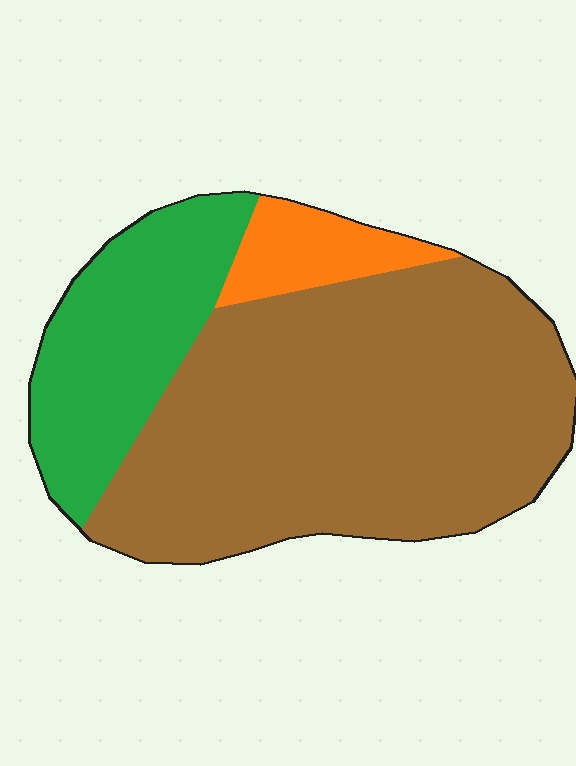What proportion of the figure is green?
Green takes up between a sixth and a third of the figure.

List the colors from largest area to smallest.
From largest to smallest: brown, green, orange.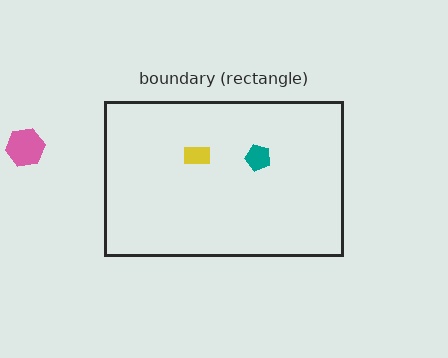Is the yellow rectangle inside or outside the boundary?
Inside.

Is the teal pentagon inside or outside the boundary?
Inside.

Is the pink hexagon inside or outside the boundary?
Outside.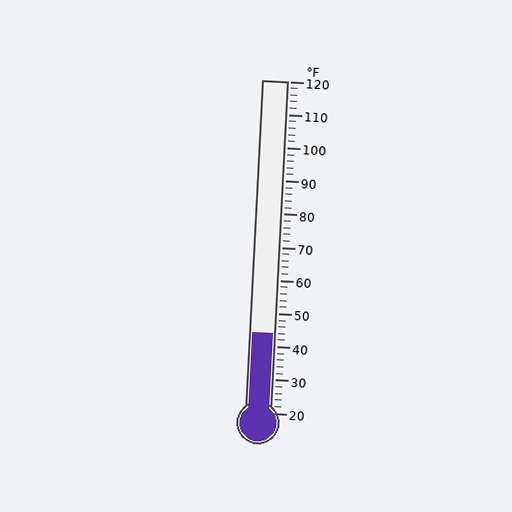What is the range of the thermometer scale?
The thermometer scale ranges from 20°F to 120°F.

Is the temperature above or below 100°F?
The temperature is below 100°F.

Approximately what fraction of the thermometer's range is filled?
The thermometer is filled to approximately 25% of its range.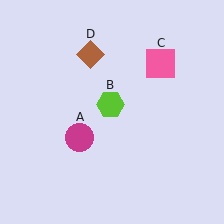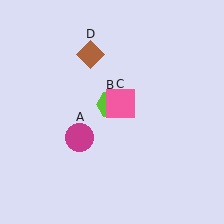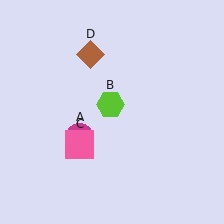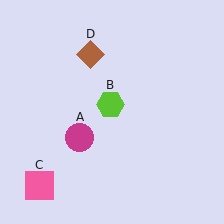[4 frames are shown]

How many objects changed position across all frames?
1 object changed position: pink square (object C).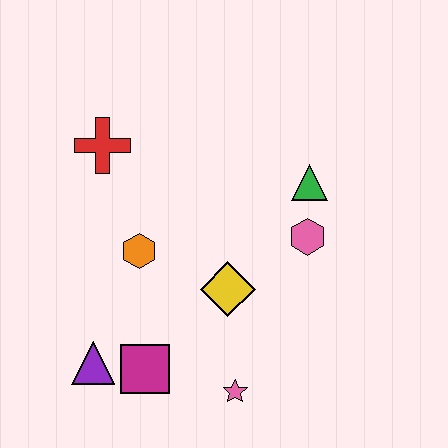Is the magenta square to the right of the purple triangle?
Yes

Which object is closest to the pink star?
The magenta square is closest to the pink star.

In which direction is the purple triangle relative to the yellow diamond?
The purple triangle is to the left of the yellow diamond.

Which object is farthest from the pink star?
The red cross is farthest from the pink star.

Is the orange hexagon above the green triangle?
No